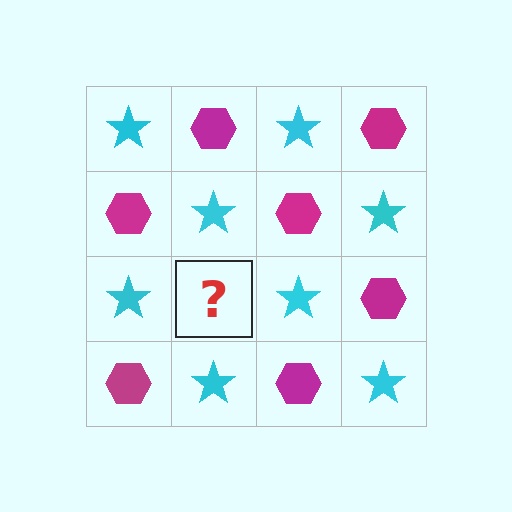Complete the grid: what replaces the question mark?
The question mark should be replaced with a magenta hexagon.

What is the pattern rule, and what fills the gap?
The rule is that it alternates cyan star and magenta hexagon in a checkerboard pattern. The gap should be filled with a magenta hexagon.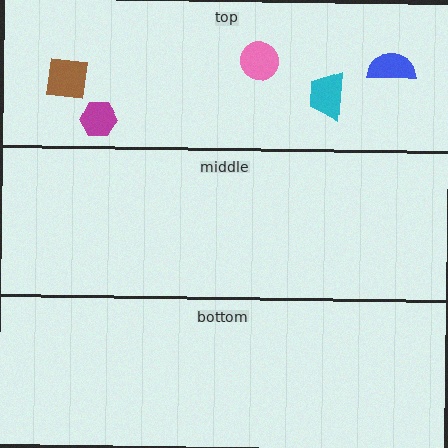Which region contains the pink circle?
The top region.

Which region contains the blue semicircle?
The top region.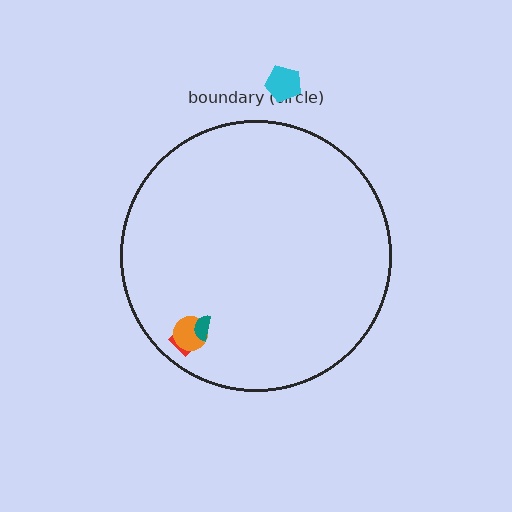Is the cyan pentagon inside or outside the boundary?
Outside.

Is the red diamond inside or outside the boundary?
Inside.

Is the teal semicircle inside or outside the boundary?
Inside.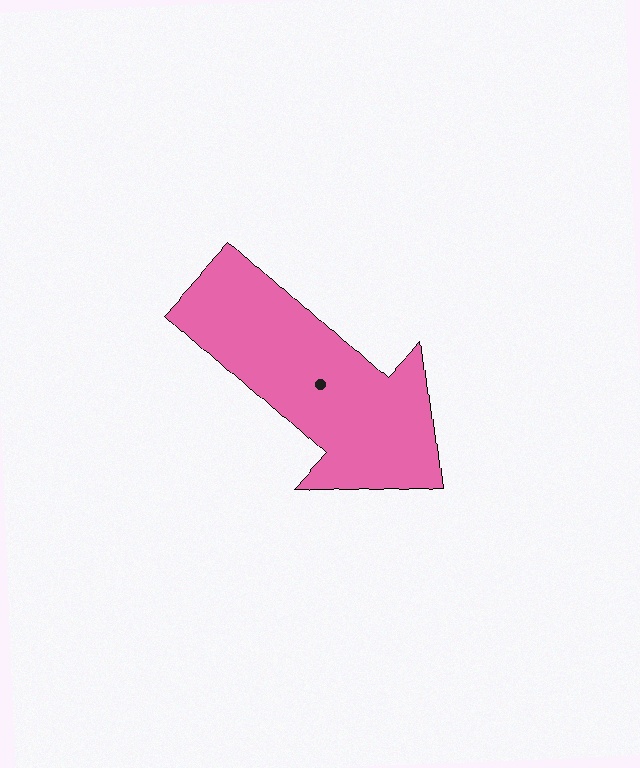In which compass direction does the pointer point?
Southeast.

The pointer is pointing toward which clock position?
Roughly 4 o'clock.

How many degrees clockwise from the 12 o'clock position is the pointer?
Approximately 132 degrees.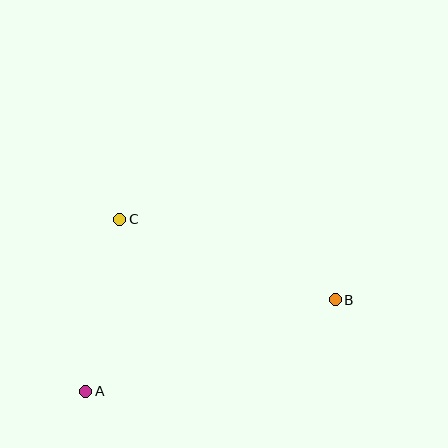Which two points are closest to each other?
Points A and C are closest to each other.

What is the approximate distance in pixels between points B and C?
The distance between B and C is approximately 230 pixels.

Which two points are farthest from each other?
Points A and B are farthest from each other.